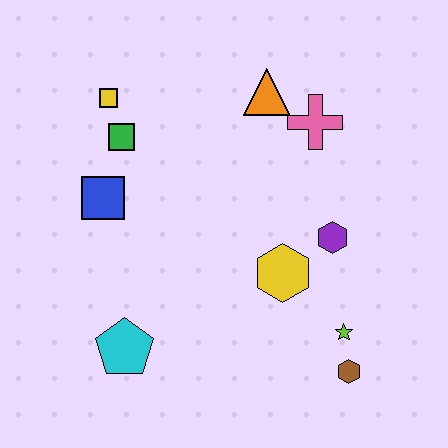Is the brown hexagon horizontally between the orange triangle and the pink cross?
No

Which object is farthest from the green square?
The brown hexagon is farthest from the green square.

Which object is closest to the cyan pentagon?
The blue square is closest to the cyan pentagon.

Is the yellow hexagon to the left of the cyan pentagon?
No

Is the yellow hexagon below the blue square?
Yes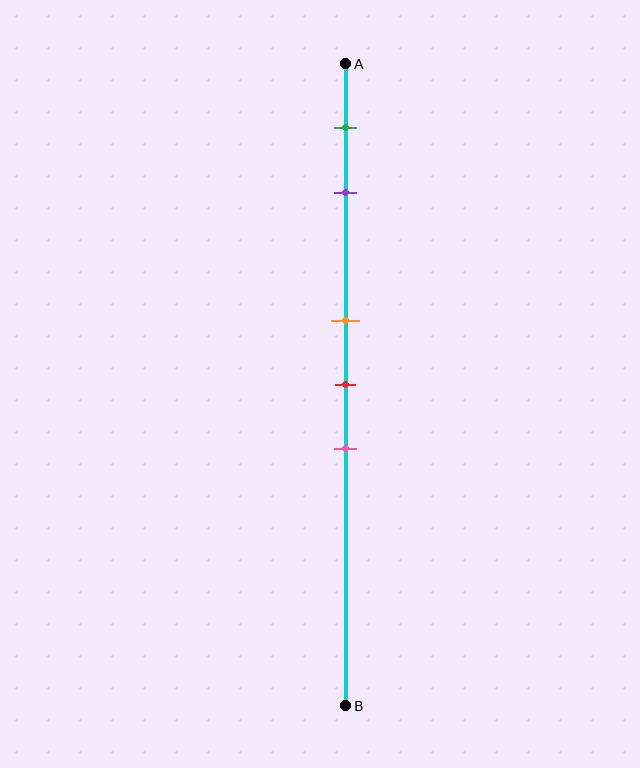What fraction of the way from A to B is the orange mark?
The orange mark is approximately 40% (0.4) of the way from A to B.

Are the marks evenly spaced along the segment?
No, the marks are not evenly spaced.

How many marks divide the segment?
There are 5 marks dividing the segment.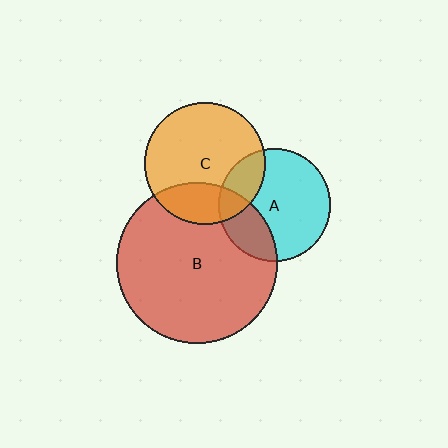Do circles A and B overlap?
Yes.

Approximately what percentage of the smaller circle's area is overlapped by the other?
Approximately 25%.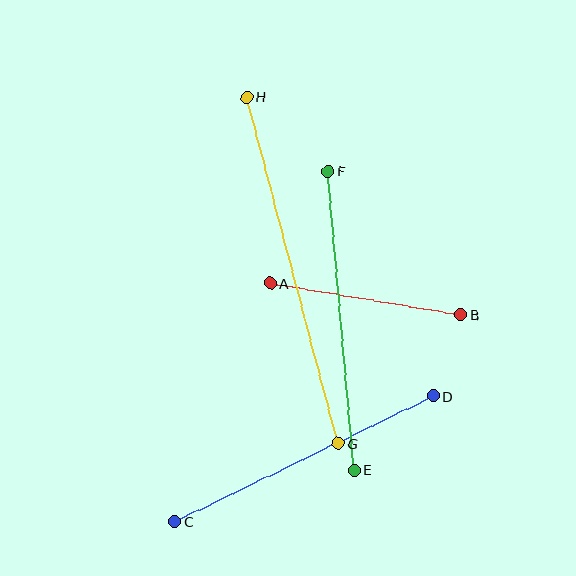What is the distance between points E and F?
The distance is approximately 300 pixels.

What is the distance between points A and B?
The distance is approximately 193 pixels.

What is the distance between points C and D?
The distance is approximately 287 pixels.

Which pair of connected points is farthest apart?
Points G and H are farthest apart.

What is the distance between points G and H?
The distance is approximately 358 pixels.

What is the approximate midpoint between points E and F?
The midpoint is at approximately (341, 321) pixels.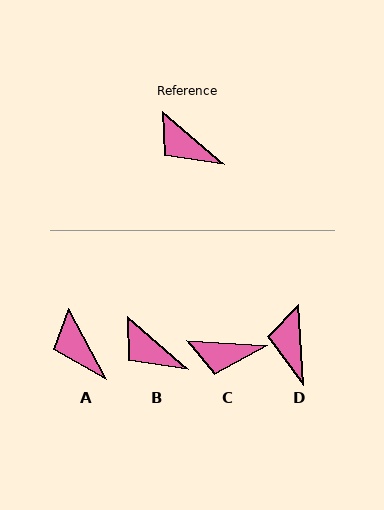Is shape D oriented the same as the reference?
No, it is off by about 46 degrees.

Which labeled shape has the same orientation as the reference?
B.